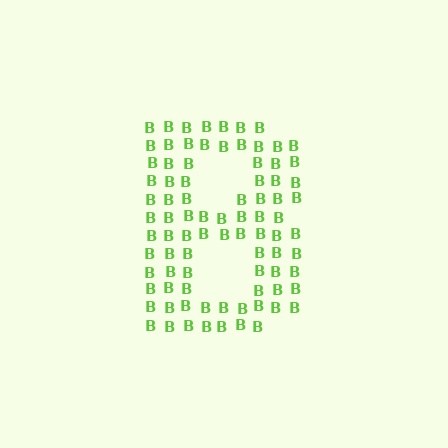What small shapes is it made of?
It is made of small letter B's.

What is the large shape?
The large shape is the letter B.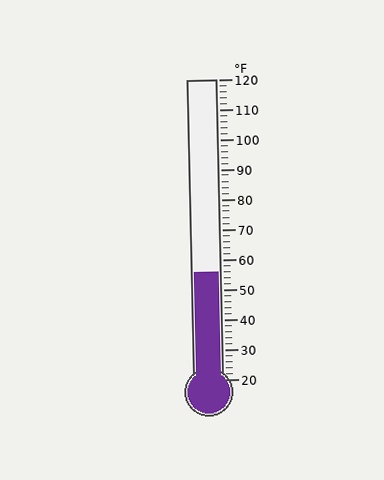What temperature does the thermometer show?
The thermometer shows approximately 56°F.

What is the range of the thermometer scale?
The thermometer scale ranges from 20°F to 120°F.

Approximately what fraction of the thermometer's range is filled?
The thermometer is filled to approximately 35% of its range.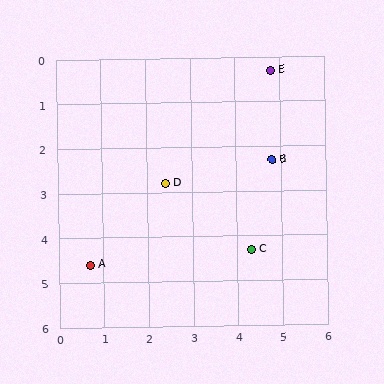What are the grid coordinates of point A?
Point A is at approximately (0.7, 4.6).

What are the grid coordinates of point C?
Point C is at approximately (4.3, 4.3).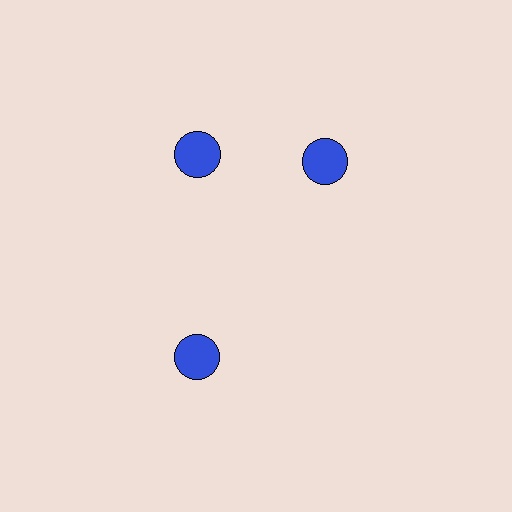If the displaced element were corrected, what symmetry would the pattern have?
It would have 3-fold rotational symmetry — the pattern would map onto itself every 120 degrees.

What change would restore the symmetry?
The symmetry would be restored by rotating it back into even spacing with its neighbors so that all 3 circles sit at equal angles and equal distance from the center.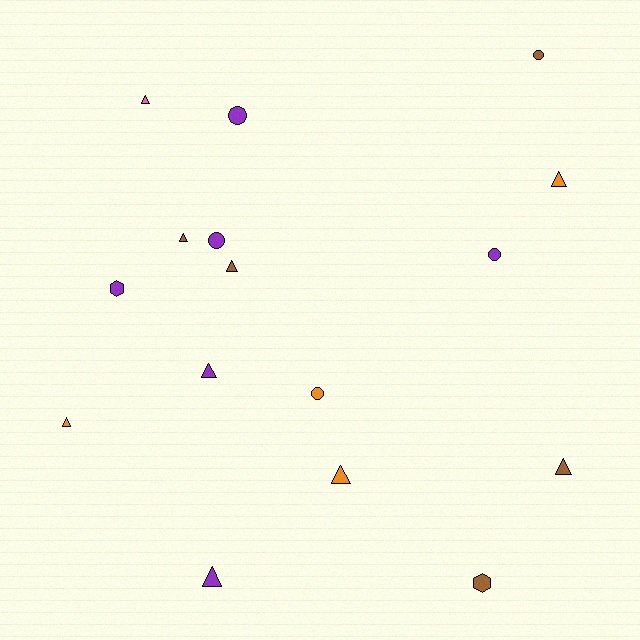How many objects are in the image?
There are 16 objects.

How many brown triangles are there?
There are 3 brown triangles.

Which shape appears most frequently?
Triangle, with 9 objects.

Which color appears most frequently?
Purple, with 6 objects.